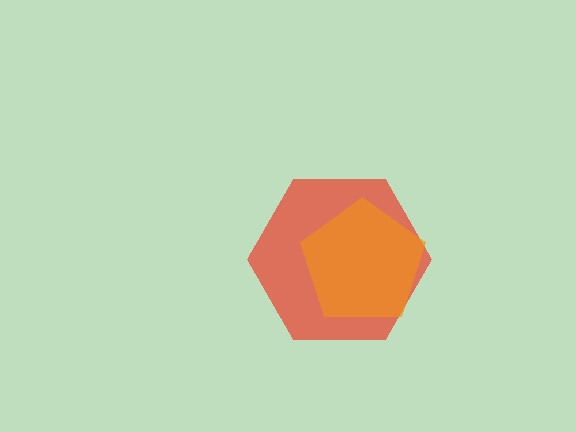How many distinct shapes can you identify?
There are 2 distinct shapes: a red hexagon, an orange pentagon.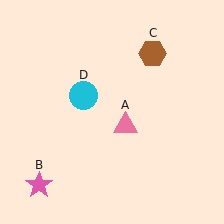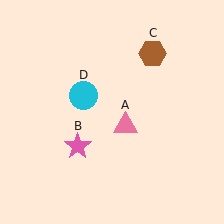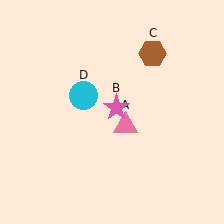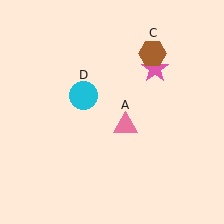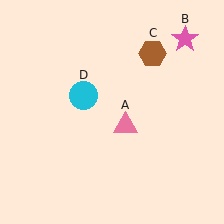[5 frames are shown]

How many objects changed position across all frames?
1 object changed position: pink star (object B).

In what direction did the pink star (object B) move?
The pink star (object B) moved up and to the right.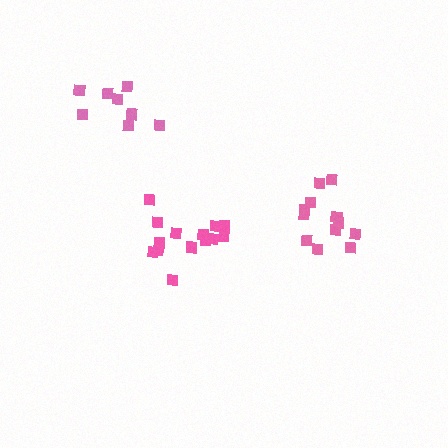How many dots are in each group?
Group 1: 14 dots, Group 2: 13 dots, Group 3: 8 dots (35 total).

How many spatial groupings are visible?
There are 3 spatial groupings.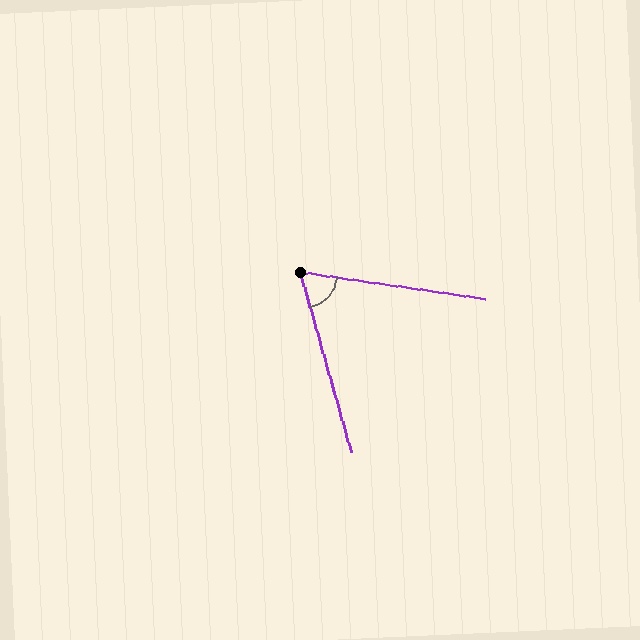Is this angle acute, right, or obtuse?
It is acute.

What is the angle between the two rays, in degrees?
Approximately 66 degrees.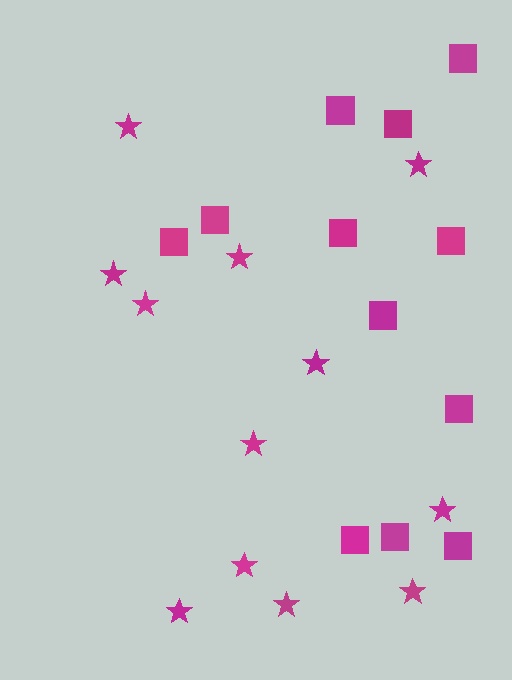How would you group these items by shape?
There are 2 groups: one group of stars (12) and one group of squares (12).